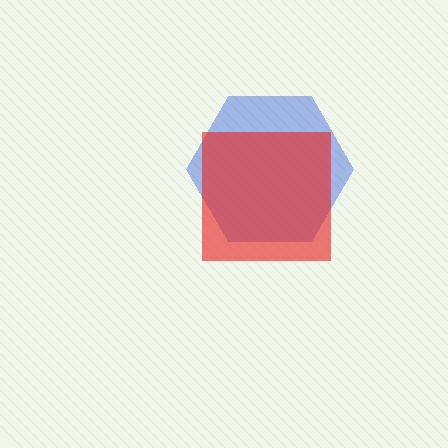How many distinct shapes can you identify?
There are 2 distinct shapes: a blue hexagon, a red square.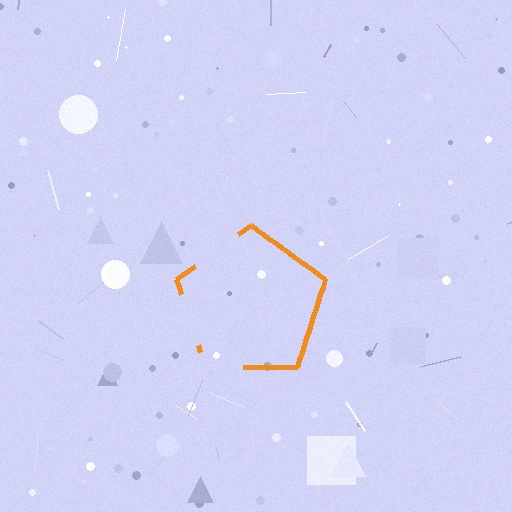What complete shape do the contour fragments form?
The contour fragments form a pentagon.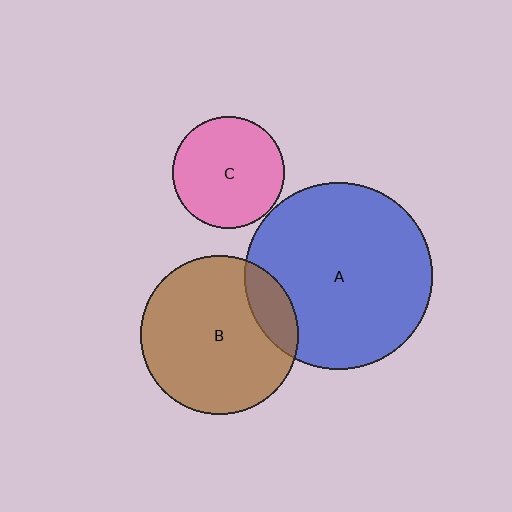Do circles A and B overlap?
Yes.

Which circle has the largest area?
Circle A (blue).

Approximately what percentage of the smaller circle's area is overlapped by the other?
Approximately 15%.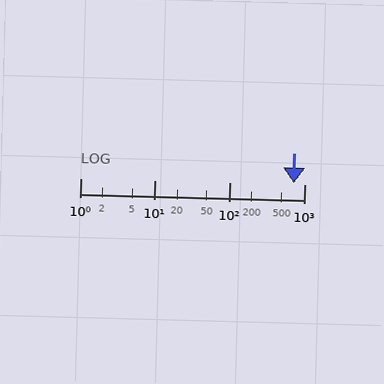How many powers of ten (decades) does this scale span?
The scale spans 3 decades, from 1 to 1000.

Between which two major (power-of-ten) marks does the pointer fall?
The pointer is between 100 and 1000.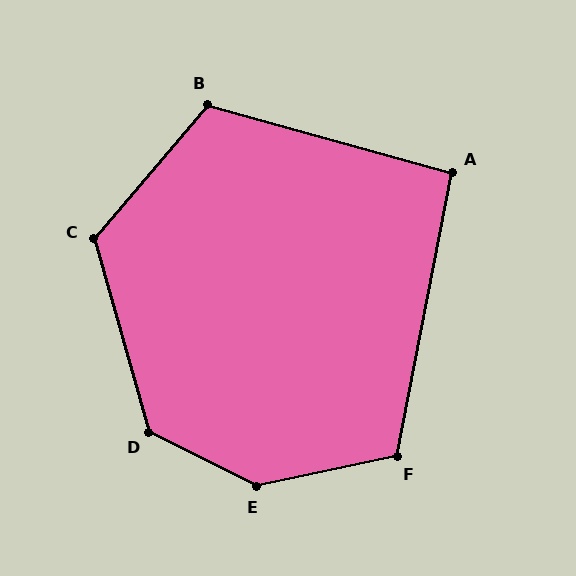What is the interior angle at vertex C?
Approximately 124 degrees (obtuse).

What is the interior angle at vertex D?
Approximately 132 degrees (obtuse).